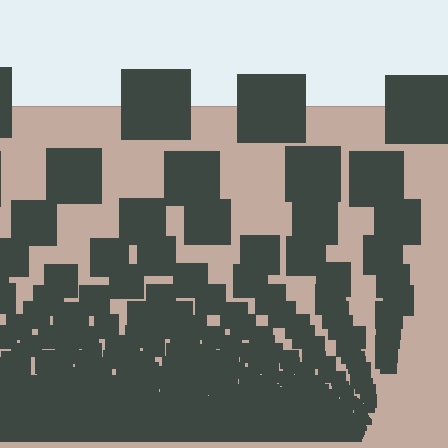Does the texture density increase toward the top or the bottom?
Density increases toward the bottom.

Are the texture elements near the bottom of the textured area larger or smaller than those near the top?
Smaller. The gradient is inverted — elements near the bottom are smaller and denser.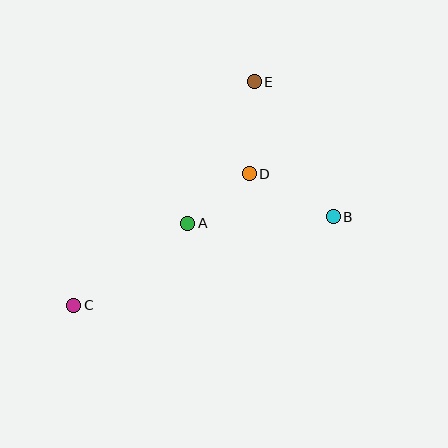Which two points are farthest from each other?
Points C and E are farthest from each other.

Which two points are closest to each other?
Points A and D are closest to each other.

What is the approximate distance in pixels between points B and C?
The distance between B and C is approximately 274 pixels.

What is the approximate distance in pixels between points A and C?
The distance between A and C is approximately 141 pixels.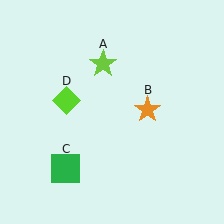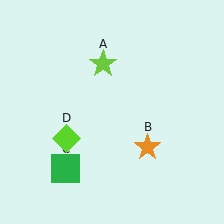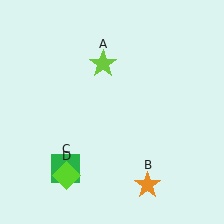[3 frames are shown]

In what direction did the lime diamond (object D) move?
The lime diamond (object D) moved down.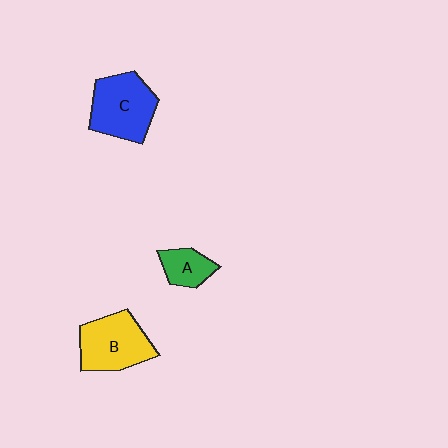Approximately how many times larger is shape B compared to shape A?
Approximately 2.0 times.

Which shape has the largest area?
Shape C (blue).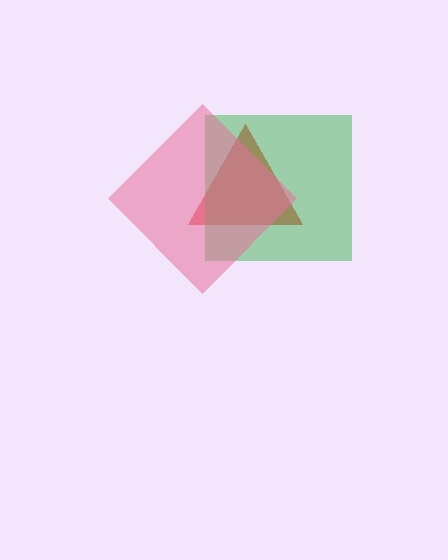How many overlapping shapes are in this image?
There are 3 overlapping shapes in the image.